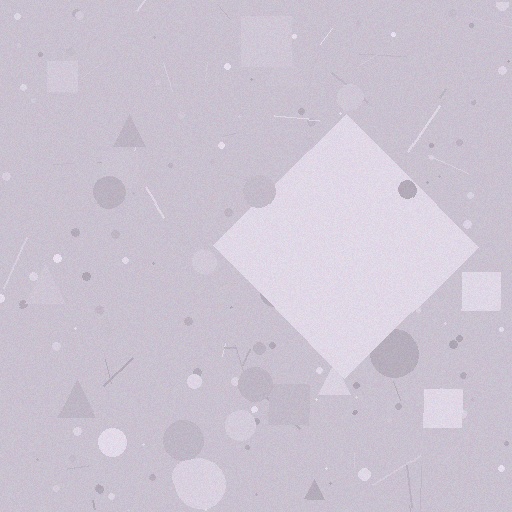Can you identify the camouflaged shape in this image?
The camouflaged shape is a diamond.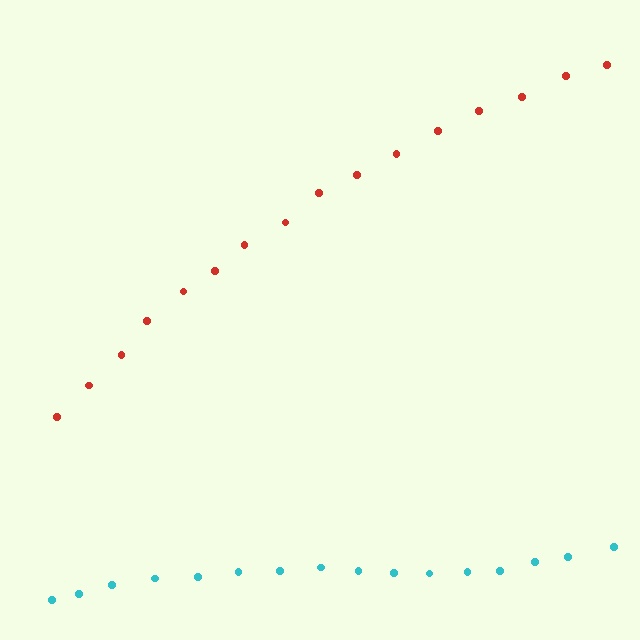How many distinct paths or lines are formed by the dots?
There are 2 distinct paths.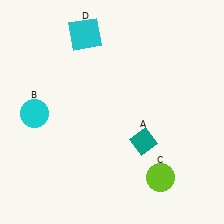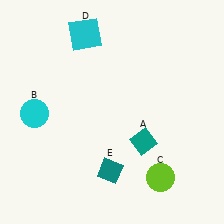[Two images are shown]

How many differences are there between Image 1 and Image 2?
There is 1 difference between the two images.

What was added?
A teal diamond (E) was added in Image 2.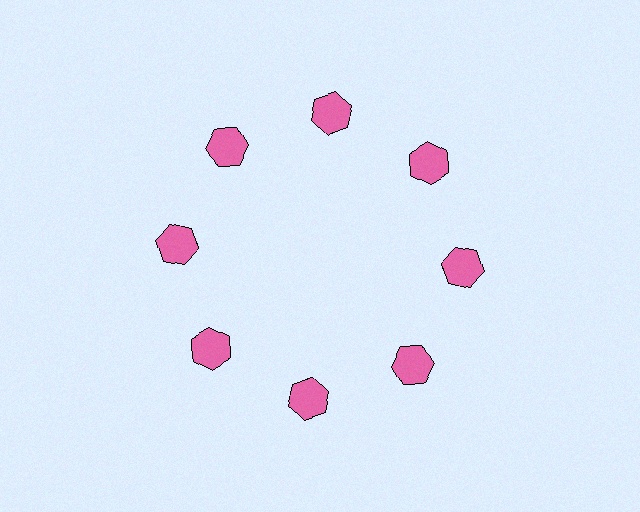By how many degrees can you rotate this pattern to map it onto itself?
The pattern maps onto itself every 45 degrees of rotation.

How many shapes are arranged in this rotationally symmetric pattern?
There are 8 shapes, arranged in 8 groups of 1.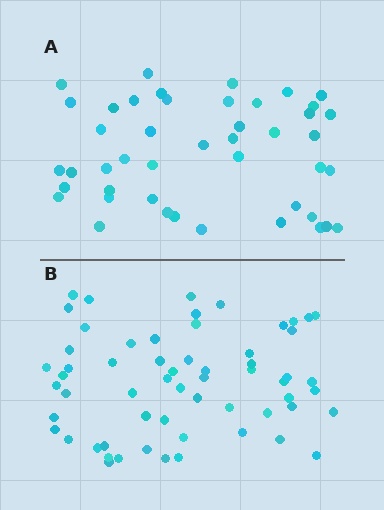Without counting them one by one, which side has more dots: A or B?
Region B (the bottom region) has more dots.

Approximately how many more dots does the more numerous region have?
Region B has approximately 15 more dots than region A.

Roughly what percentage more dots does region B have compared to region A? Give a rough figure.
About 35% more.